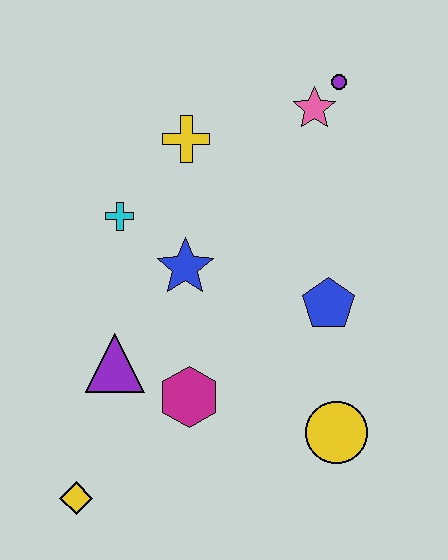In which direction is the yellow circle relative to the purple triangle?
The yellow circle is to the right of the purple triangle.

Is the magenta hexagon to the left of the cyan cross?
No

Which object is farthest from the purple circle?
The yellow diamond is farthest from the purple circle.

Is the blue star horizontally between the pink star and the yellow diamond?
Yes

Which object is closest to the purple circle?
The pink star is closest to the purple circle.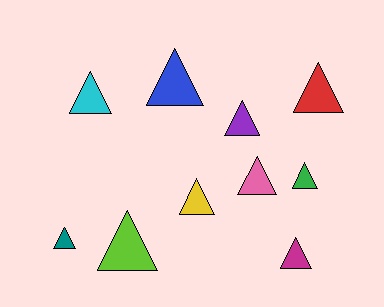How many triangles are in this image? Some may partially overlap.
There are 10 triangles.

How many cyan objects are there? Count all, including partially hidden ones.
There is 1 cyan object.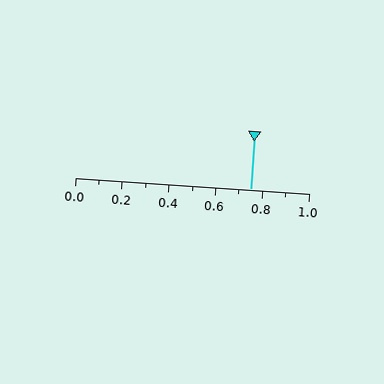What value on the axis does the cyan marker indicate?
The marker indicates approximately 0.75.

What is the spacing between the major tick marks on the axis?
The major ticks are spaced 0.2 apart.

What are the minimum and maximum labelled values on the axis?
The axis runs from 0.0 to 1.0.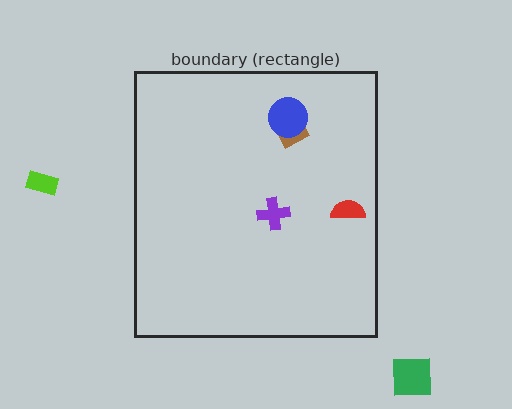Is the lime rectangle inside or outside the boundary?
Outside.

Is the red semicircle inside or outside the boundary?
Inside.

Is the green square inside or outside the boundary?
Outside.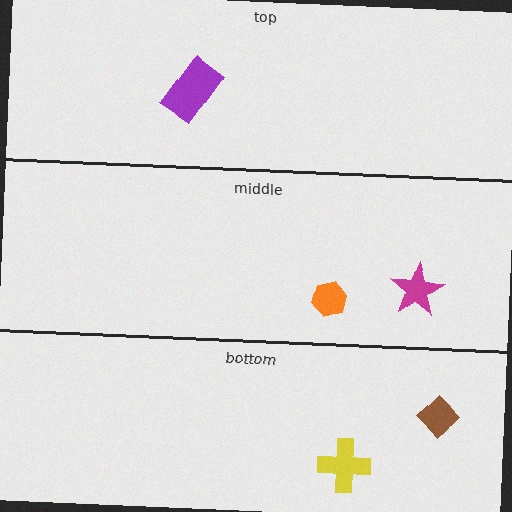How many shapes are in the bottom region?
2.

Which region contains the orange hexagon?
The middle region.